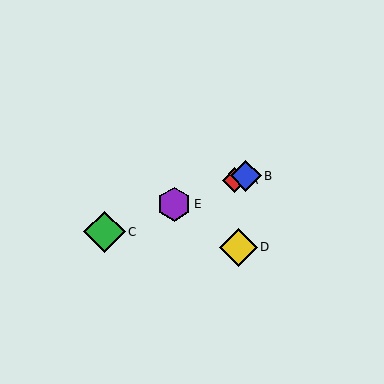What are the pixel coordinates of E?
Object E is at (174, 204).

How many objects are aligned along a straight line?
4 objects (A, B, C, E) are aligned along a straight line.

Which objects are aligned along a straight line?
Objects A, B, C, E are aligned along a straight line.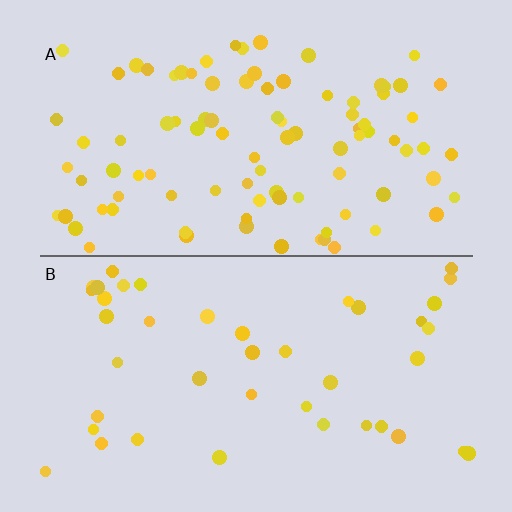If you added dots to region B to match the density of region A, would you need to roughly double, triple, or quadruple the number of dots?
Approximately double.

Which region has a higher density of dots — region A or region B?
A (the top).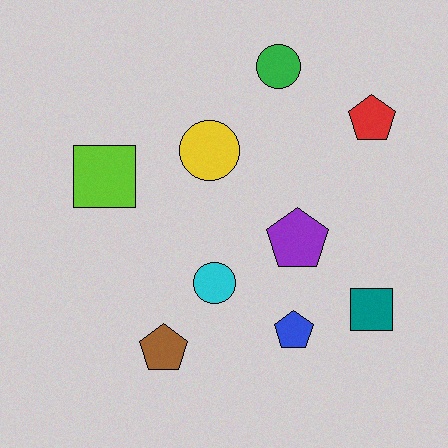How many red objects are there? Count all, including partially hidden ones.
There is 1 red object.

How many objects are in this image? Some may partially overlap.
There are 9 objects.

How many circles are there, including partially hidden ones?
There are 3 circles.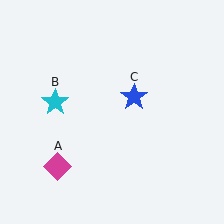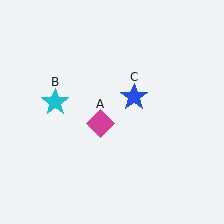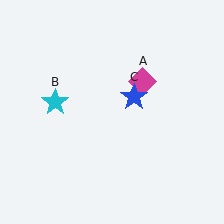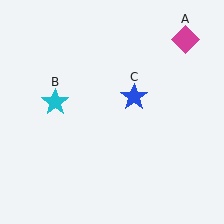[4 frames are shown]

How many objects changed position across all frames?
1 object changed position: magenta diamond (object A).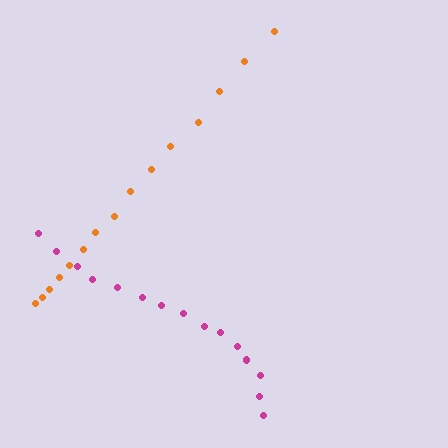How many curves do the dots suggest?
There are 2 distinct paths.